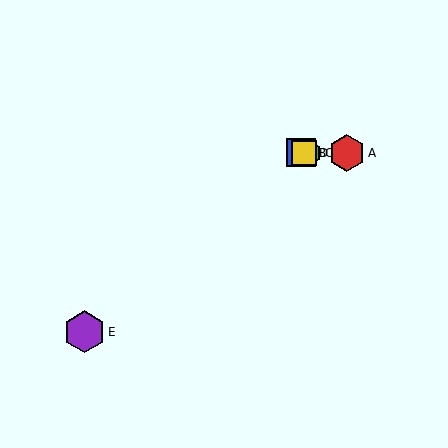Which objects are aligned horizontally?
Objects A, B, C, D are aligned horizontally.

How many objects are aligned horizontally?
4 objects (A, B, C, D) are aligned horizontally.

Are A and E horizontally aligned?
No, A is at y≈153 and E is at y≈332.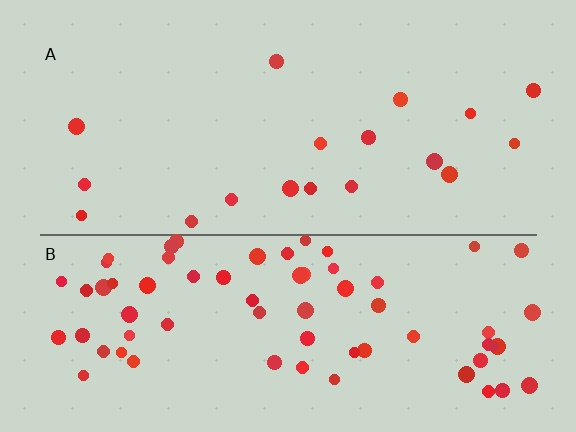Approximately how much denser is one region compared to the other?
Approximately 3.9× — region B over region A.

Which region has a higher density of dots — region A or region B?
B (the bottom).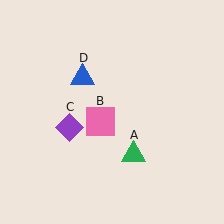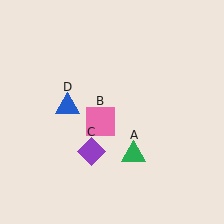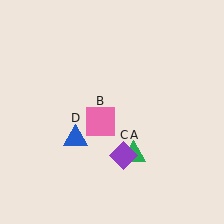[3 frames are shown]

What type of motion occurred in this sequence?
The purple diamond (object C), blue triangle (object D) rotated counterclockwise around the center of the scene.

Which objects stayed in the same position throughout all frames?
Green triangle (object A) and pink square (object B) remained stationary.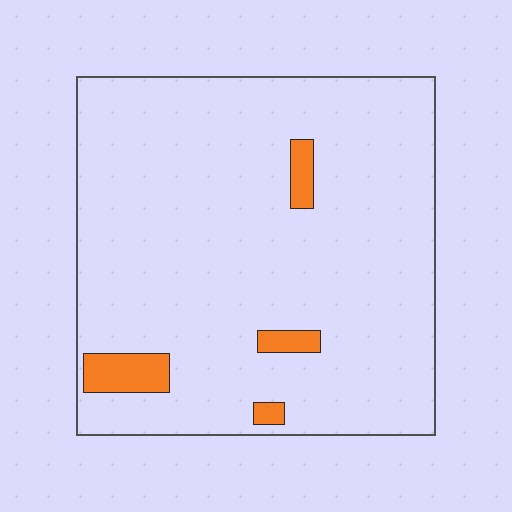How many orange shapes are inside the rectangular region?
4.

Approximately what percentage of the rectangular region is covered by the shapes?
Approximately 5%.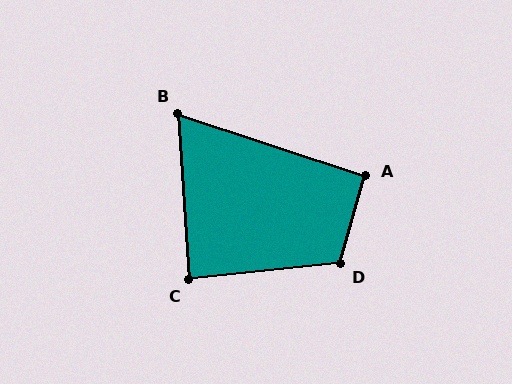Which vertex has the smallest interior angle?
B, at approximately 68 degrees.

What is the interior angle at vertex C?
Approximately 87 degrees (approximately right).